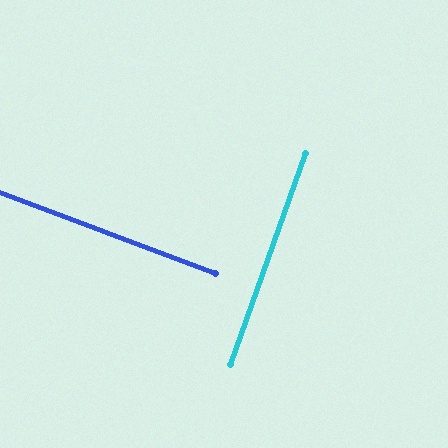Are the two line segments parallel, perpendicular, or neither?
Perpendicular — they meet at approximately 89°.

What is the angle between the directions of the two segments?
Approximately 89 degrees.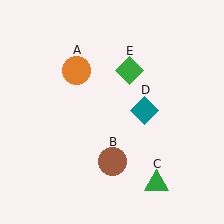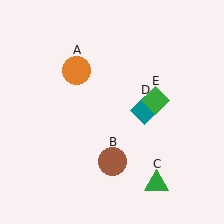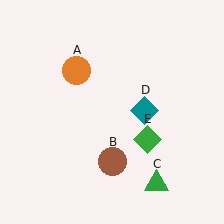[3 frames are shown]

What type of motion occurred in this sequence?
The green diamond (object E) rotated clockwise around the center of the scene.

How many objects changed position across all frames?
1 object changed position: green diamond (object E).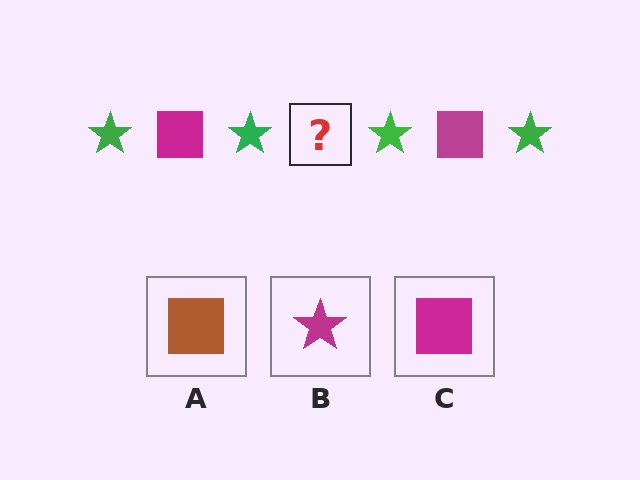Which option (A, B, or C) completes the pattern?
C.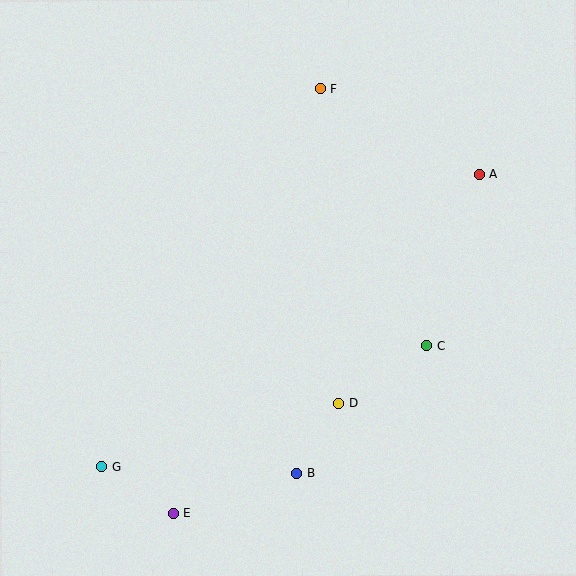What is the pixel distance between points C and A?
The distance between C and A is 180 pixels.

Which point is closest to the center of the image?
Point D at (339, 403) is closest to the center.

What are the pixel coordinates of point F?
Point F is at (320, 88).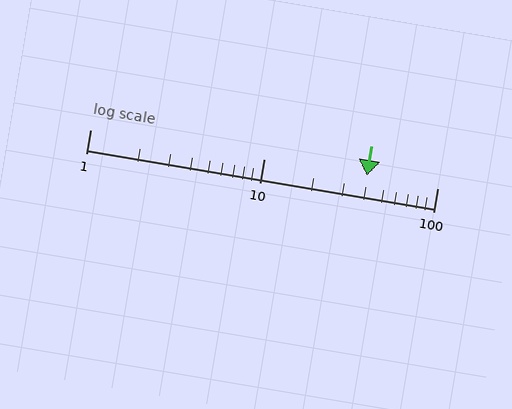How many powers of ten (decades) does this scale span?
The scale spans 2 decades, from 1 to 100.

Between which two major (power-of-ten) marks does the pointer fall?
The pointer is between 10 and 100.